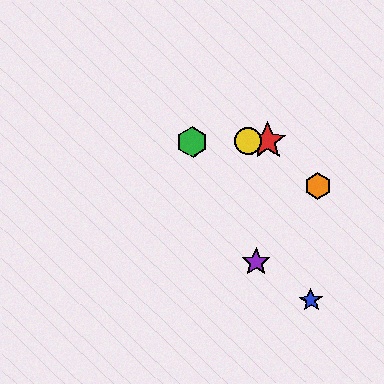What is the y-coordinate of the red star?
The red star is at y≈141.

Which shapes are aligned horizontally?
The red star, the green hexagon, the yellow circle are aligned horizontally.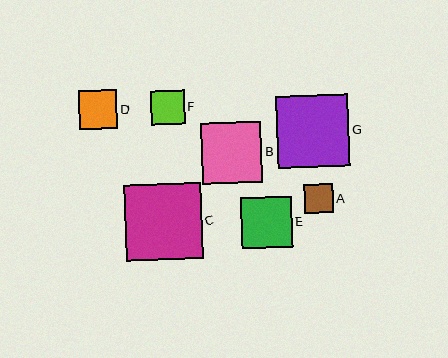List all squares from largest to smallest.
From largest to smallest: C, G, B, E, D, F, A.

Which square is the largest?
Square C is the largest with a size of approximately 76 pixels.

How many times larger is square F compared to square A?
Square F is approximately 1.2 times the size of square A.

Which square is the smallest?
Square A is the smallest with a size of approximately 29 pixels.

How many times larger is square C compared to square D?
Square C is approximately 2.0 times the size of square D.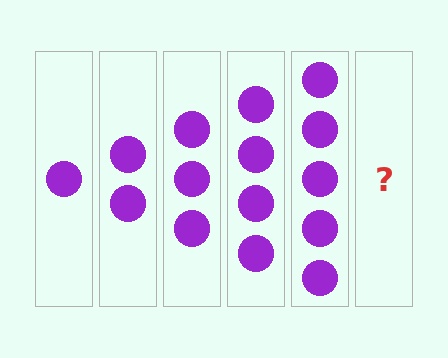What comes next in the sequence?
The next element should be 6 circles.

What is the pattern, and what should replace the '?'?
The pattern is that each step adds one more circle. The '?' should be 6 circles.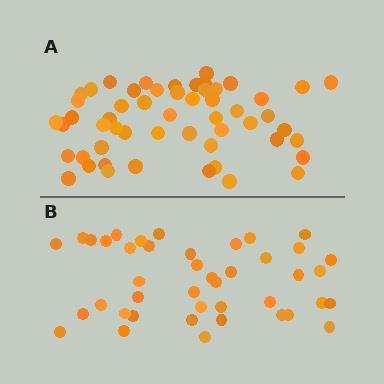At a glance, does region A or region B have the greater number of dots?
Region A (the top region) has more dots.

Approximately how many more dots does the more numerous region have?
Region A has roughly 12 or so more dots than region B.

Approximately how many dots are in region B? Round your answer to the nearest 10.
About 40 dots. (The exact count is 42, which rounds to 40.)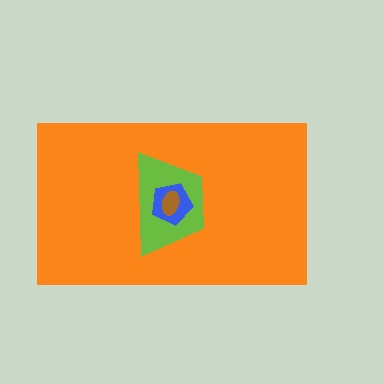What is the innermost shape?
The brown ellipse.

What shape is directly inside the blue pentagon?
The brown ellipse.